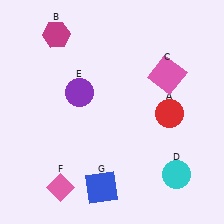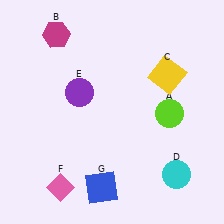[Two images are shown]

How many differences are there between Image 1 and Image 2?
There are 2 differences between the two images.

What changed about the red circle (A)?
In Image 1, A is red. In Image 2, it changed to lime.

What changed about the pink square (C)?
In Image 1, C is pink. In Image 2, it changed to yellow.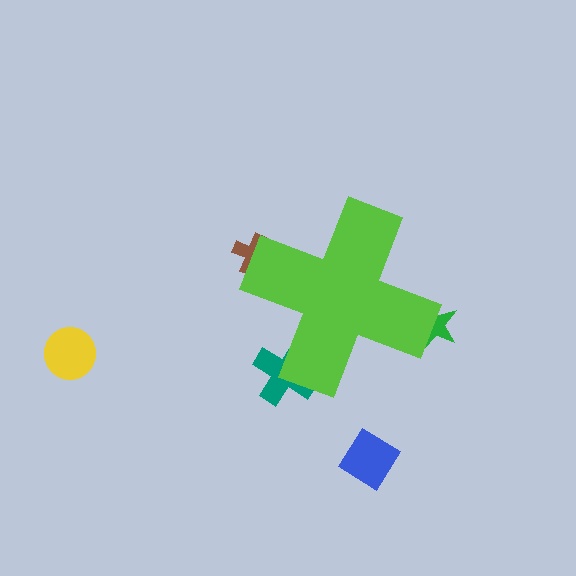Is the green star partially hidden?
Yes, the green star is partially hidden behind the lime cross.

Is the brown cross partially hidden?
Yes, the brown cross is partially hidden behind the lime cross.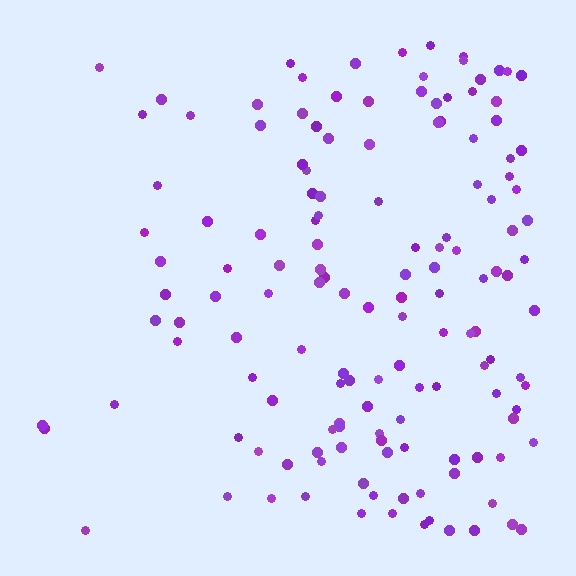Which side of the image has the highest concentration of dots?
The right.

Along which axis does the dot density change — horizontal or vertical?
Horizontal.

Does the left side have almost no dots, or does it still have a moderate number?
Still a moderate number, just noticeably fewer than the right.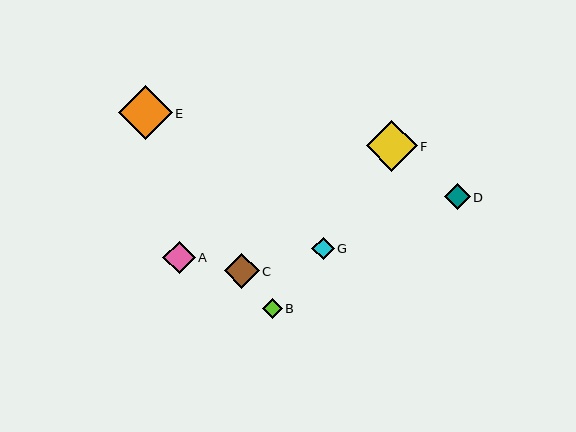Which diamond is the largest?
Diamond E is the largest with a size of approximately 54 pixels.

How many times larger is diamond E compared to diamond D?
Diamond E is approximately 2.1 times the size of diamond D.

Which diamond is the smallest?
Diamond B is the smallest with a size of approximately 20 pixels.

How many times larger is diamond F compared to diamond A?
Diamond F is approximately 1.6 times the size of diamond A.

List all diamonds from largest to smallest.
From largest to smallest: E, F, C, A, D, G, B.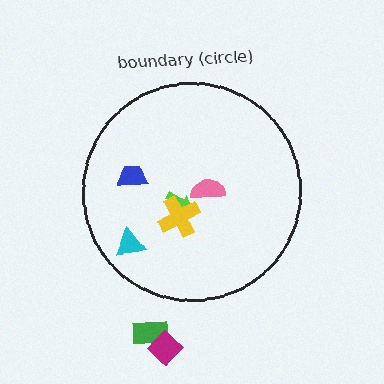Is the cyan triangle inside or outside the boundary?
Inside.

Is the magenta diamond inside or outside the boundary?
Outside.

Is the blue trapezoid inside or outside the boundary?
Inside.